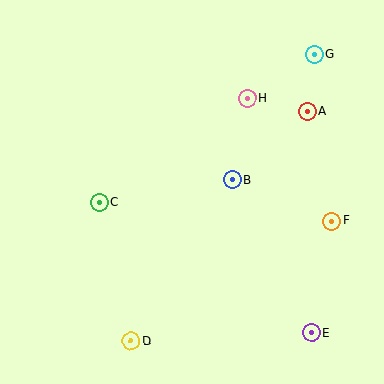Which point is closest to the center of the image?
Point B at (232, 180) is closest to the center.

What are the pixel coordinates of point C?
Point C is at (99, 203).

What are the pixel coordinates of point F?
Point F is at (332, 221).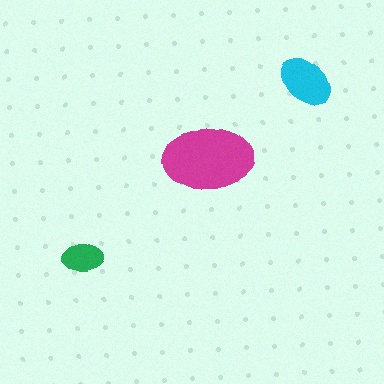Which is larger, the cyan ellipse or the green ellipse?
The cyan one.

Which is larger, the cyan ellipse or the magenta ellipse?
The magenta one.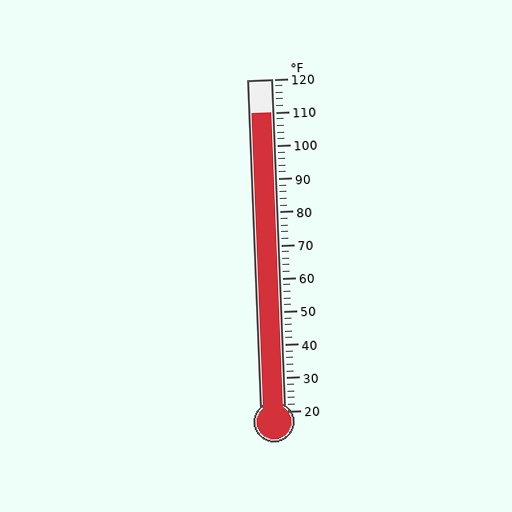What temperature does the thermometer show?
The thermometer shows approximately 110°F.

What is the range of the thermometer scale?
The thermometer scale ranges from 20°F to 120°F.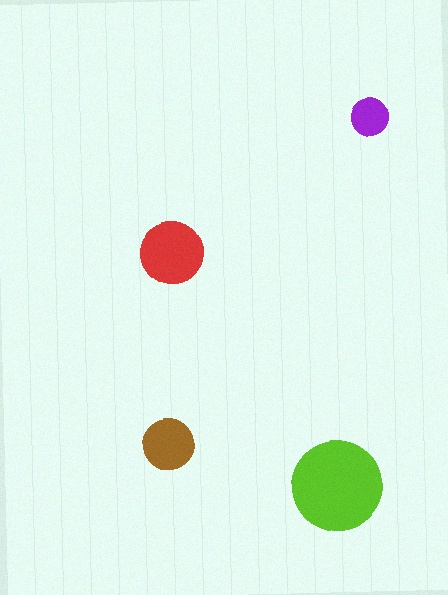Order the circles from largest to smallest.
the lime one, the red one, the brown one, the purple one.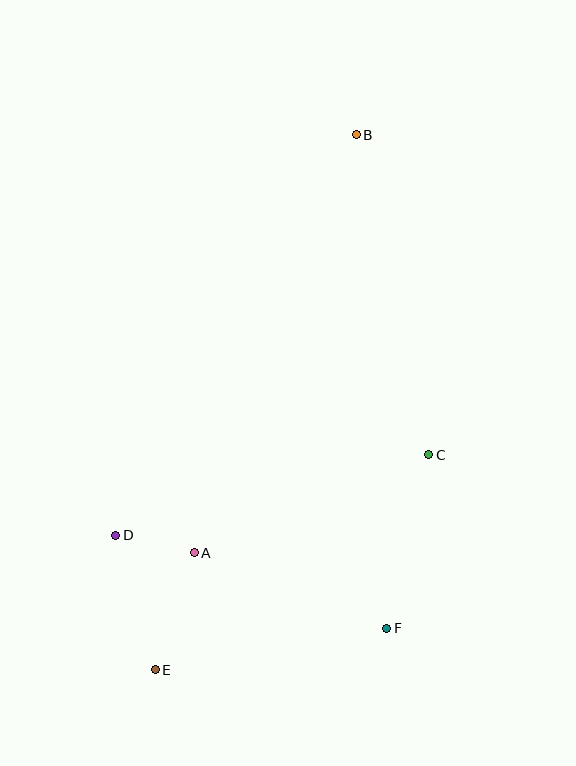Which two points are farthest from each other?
Points B and E are farthest from each other.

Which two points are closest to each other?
Points A and D are closest to each other.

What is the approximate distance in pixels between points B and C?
The distance between B and C is approximately 328 pixels.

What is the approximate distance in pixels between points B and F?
The distance between B and F is approximately 495 pixels.